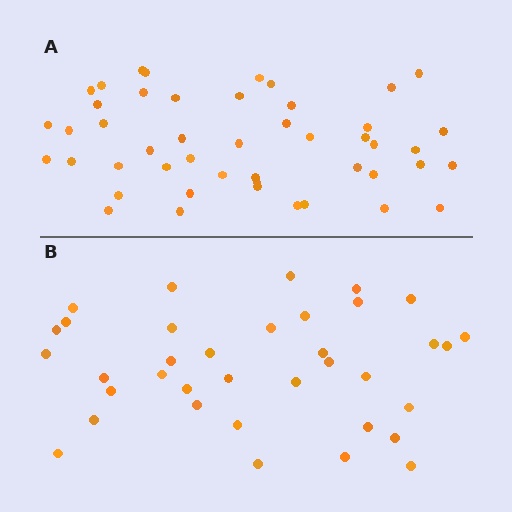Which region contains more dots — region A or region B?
Region A (the top region) has more dots.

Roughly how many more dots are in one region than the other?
Region A has roughly 12 or so more dots than region B.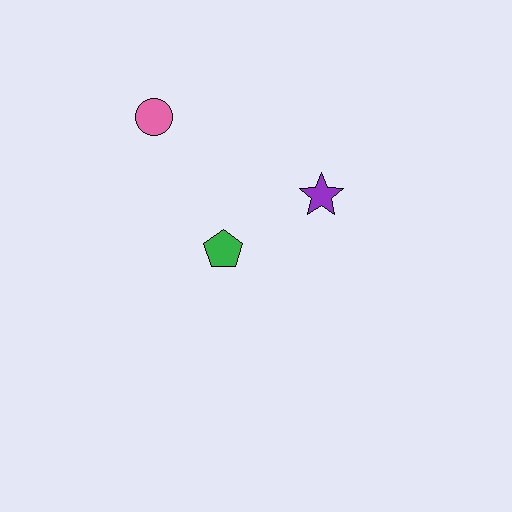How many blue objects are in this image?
There are no blue objects.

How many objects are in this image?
There are 3 objects.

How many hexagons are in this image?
There are no hexagons.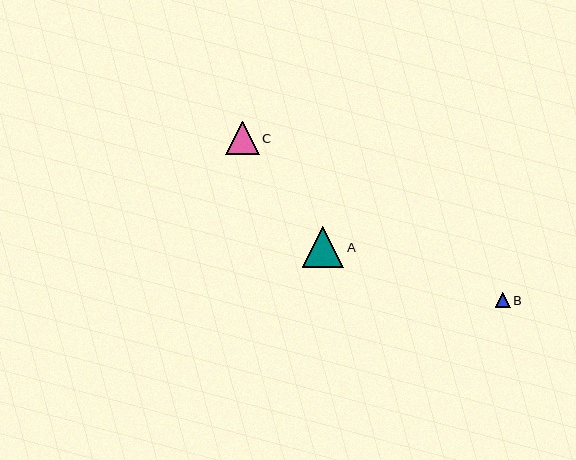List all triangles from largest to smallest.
From largest to smallest: A, C, B.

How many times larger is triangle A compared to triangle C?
Triangle A is approximately 1.2 times the size of triangle C.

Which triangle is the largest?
Triangle A is the largest with a size of approximately 42 pixels.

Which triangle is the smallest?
Triangle B is the smallest with a size of approximately 15 pixels.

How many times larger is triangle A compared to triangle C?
Triangle A is approximately 1.2 times the size of triangle C.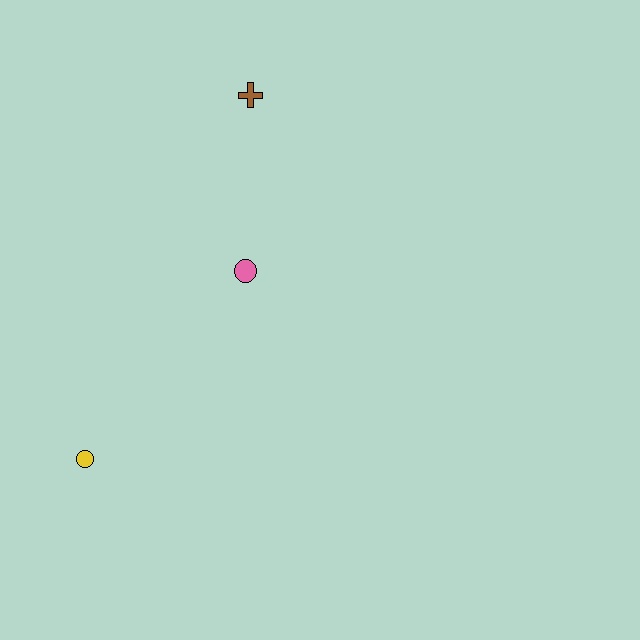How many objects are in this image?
There are 3 objects.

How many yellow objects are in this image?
There is 1 yellow object.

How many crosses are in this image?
There is 1 cross.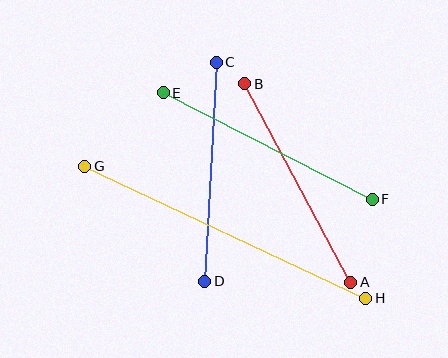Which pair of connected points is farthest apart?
Points G and H are farthest apart.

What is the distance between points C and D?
The distance is approximately 219 pixels.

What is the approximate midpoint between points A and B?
The midpoint is at approximately (298, 183) pixels.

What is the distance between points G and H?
The distance is approximately 311 pixels.